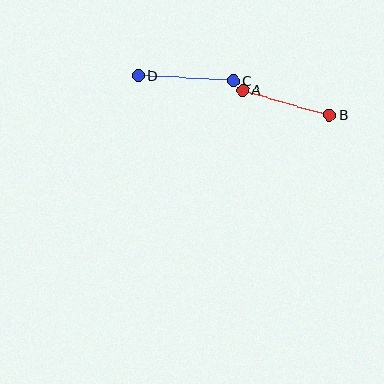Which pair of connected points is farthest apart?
Points C and D are farthest apart.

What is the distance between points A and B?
The distance is approximately 90 pixels.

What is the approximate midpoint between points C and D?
The midpoint is at approximately (186, 78) pixels.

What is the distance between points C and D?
The distance is approximately 95 pixels.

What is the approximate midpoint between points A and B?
The midpoint is at approximately (286, 102) pixels.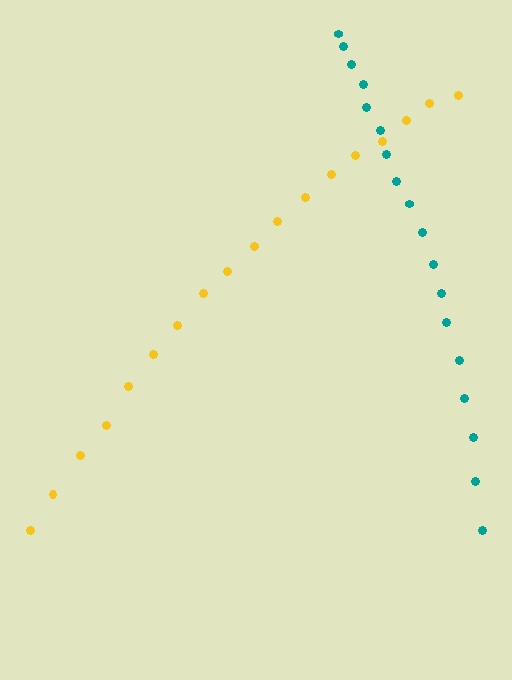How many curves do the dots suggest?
There are 2 distinct paths.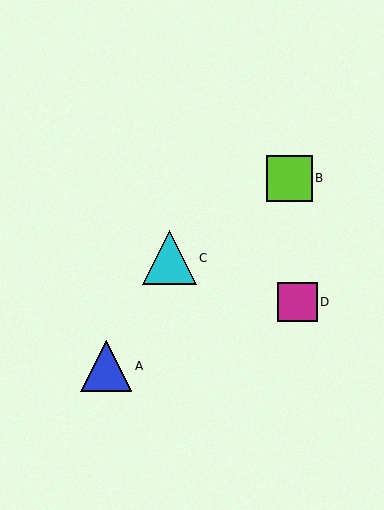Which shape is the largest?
The cyan triangle (labeled C) is the largest.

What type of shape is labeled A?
Shape A is a blue triangle.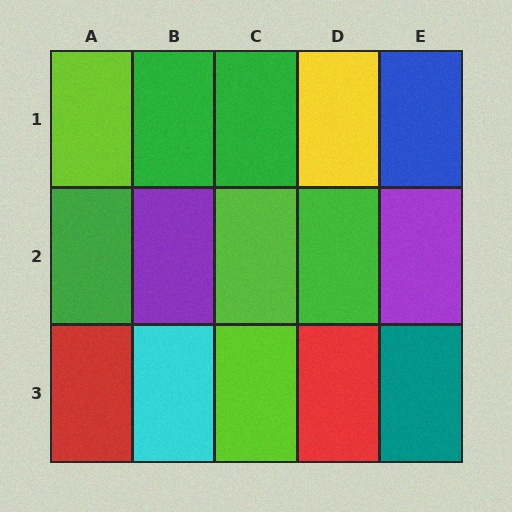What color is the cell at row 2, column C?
Lime.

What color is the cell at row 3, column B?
Cyan.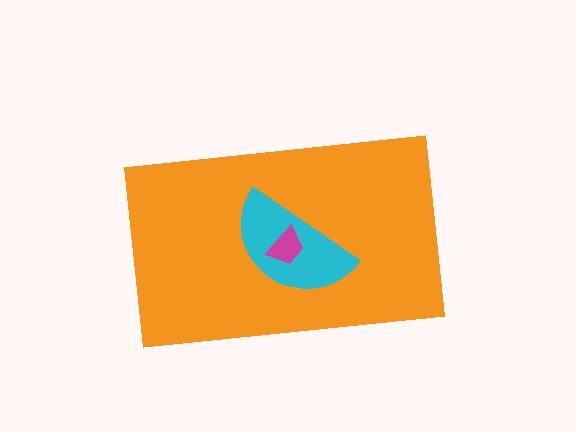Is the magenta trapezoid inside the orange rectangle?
Yes.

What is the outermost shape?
The orange rectangle.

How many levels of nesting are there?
3.